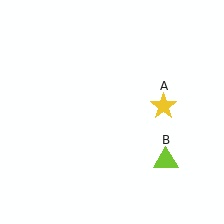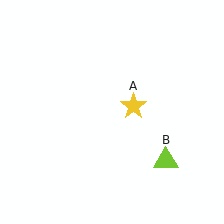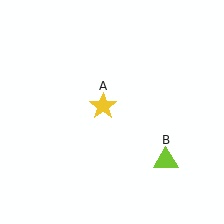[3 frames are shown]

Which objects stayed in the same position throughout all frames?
Lime triangle (object B) remained stationary.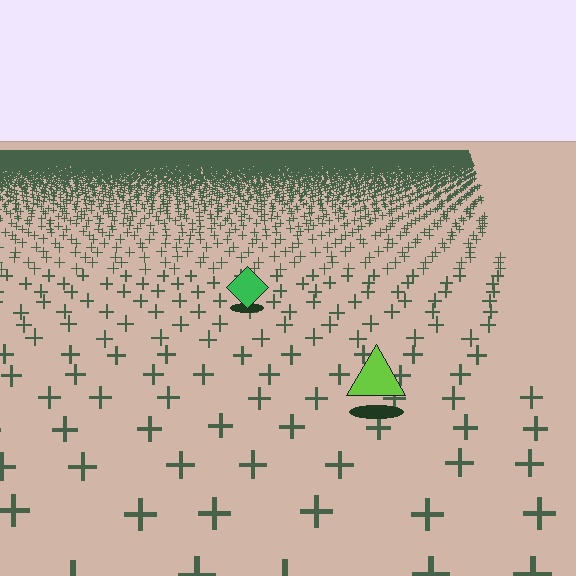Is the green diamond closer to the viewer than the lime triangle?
No. The lime triangle is closer — you can tell from the texture gradient: the ground texture is coarser near it.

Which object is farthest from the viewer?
The green diamond is farthest from the viewer. It appears smaller and the ground texture around it is denser.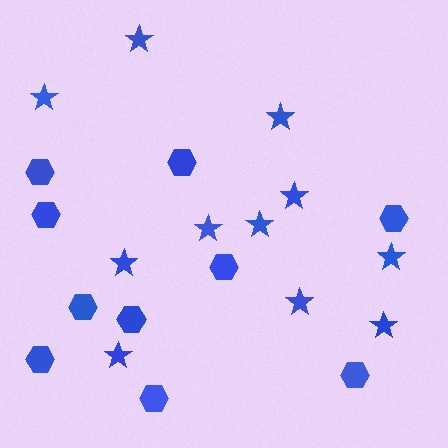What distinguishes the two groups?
There are 2 groups: one group of stars (11) and one group of hexagons (10).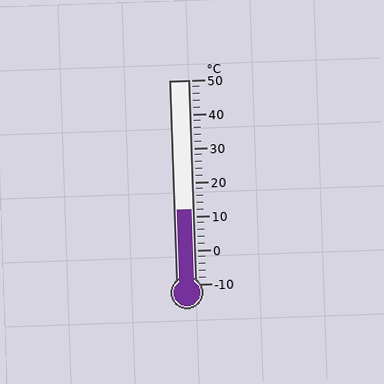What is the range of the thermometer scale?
The thermometer scale ranges from -10°C to 50°C.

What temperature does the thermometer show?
The thermometer shows approximately 12°C.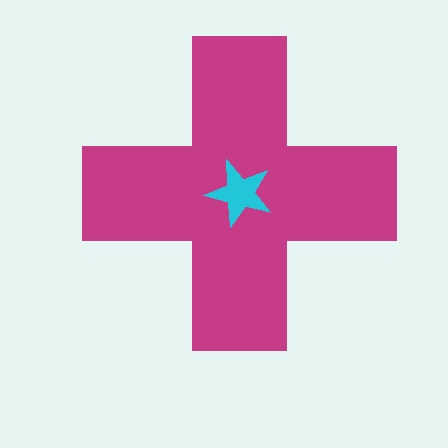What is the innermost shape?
The cyan star.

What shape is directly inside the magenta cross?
The cyan star.